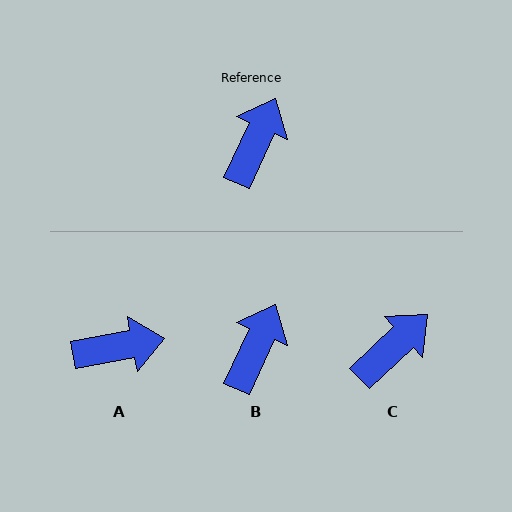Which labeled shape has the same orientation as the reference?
B.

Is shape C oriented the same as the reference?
No, it is off by about 22 degrees.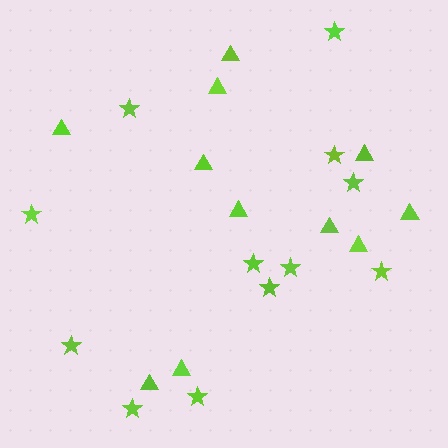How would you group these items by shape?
There are 2 groups: one group of triangles (11) and one group of stars (12).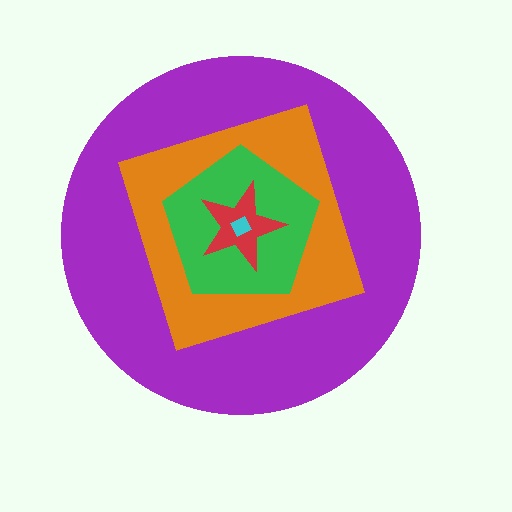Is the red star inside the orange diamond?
Yes.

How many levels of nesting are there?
5.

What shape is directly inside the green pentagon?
The red star.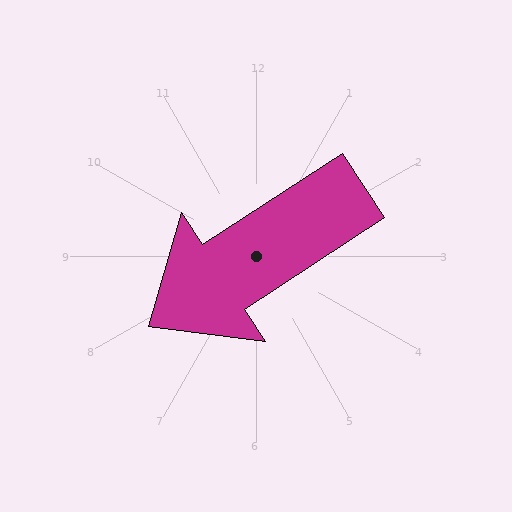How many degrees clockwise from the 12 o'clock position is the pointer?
Approximately 237 degrees.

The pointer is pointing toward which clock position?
Roughly 8 o'clock.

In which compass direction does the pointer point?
Southwest.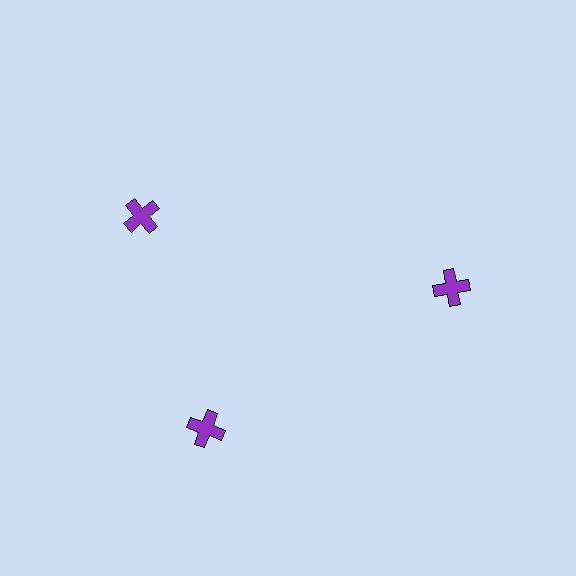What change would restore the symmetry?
The symmetry would be restored by rotating it back into even spacing with its neighbors so that all 3 crosses sit at equal angles and equal distance from the center.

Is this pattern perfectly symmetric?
No. The 3 purple crosses are arranged in a ring, but one element near the 11 o'clock position is rotated out of alignment along the ring, breaking the 3-fold rotational symmetry.